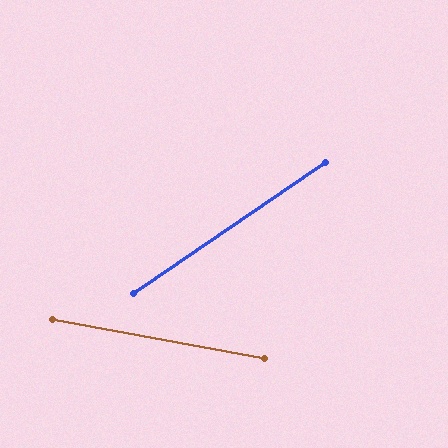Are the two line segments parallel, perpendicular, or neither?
Neither parallel nor perpendicular — they differ by about 45°.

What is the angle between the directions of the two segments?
Approximately 45 degrees.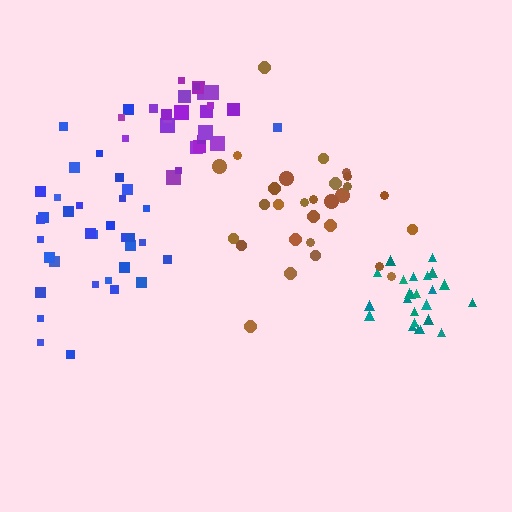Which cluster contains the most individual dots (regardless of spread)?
Blue (35).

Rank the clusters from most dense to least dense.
teal, purple, blue, brown.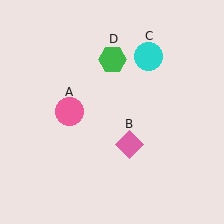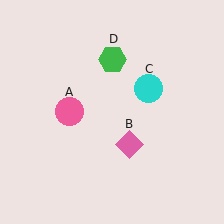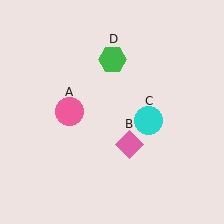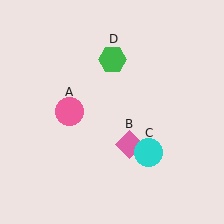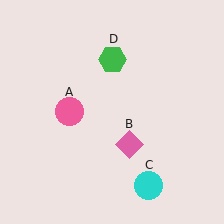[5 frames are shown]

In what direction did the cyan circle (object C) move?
The cyan circle (object C) moved down.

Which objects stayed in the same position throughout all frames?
Pink circle (object A) and pink diamond (object B) and green hexagon (object D) remained stationary.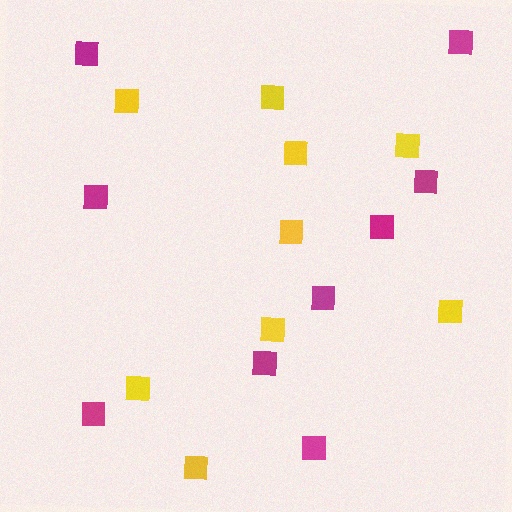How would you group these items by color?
There are 2 groups: one group of magenta squares (9) and one group of yellow squares (9).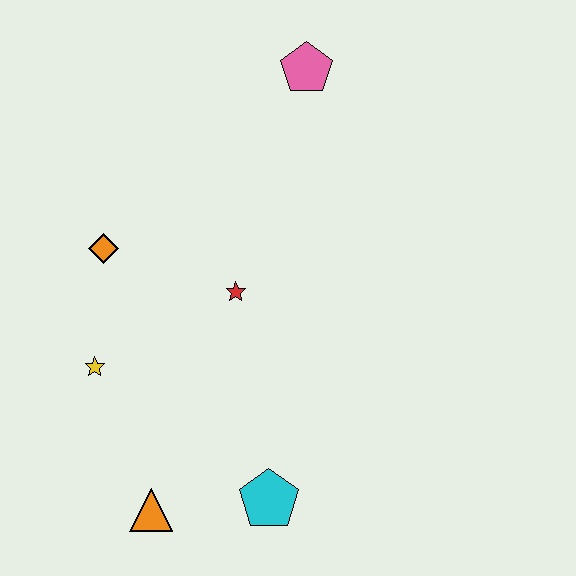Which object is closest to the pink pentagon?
The red star is closest to the pink pentagon.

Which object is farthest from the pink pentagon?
The orange triangle is farthest from the pink pentagon.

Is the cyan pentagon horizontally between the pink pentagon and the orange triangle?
Yes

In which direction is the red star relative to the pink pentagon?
The red star is below the pink pentagon.